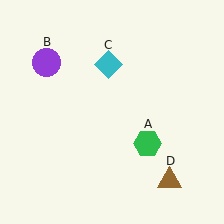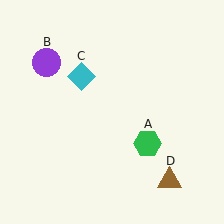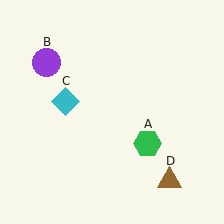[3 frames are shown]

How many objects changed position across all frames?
1 object changed position: cyan diamond (object C).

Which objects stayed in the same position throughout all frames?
Green hexagon (object A) and purple circle (object B) and brown triangle (object D) remained stationary.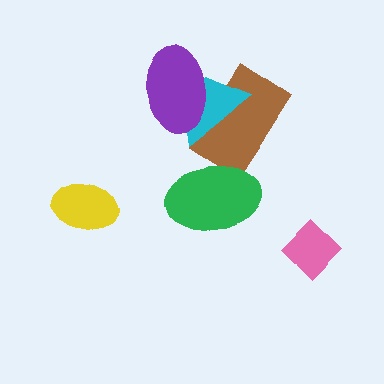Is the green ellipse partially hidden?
No, no other shape covers it.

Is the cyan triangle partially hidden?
Yes, it is partially covered by another shape.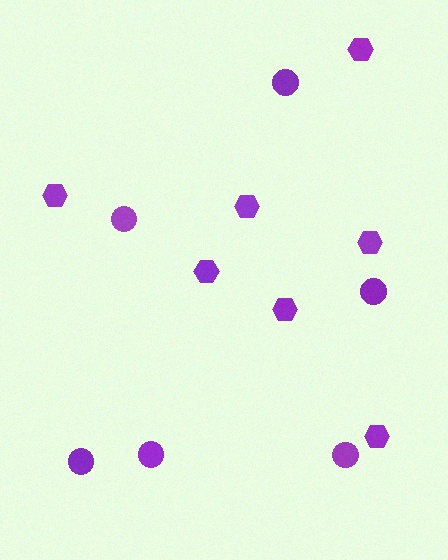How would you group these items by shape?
There are 2 groups: one group of hexagons (7) and one group of circles (6).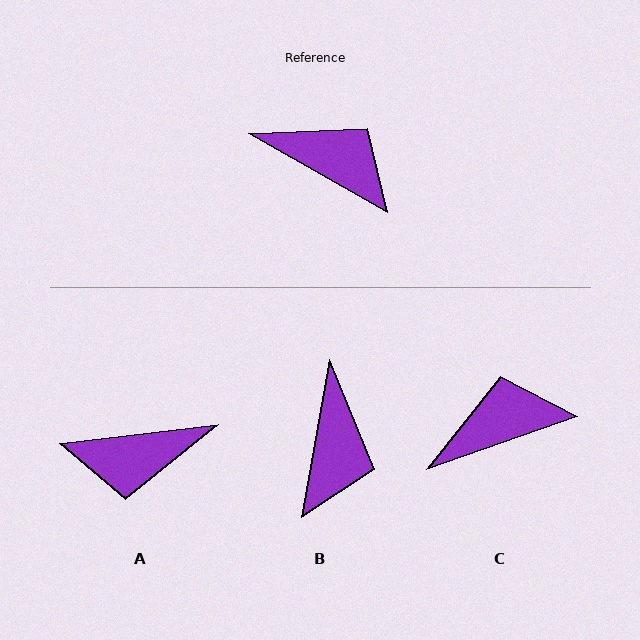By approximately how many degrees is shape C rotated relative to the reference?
Approximately 49 degrees counter-clockwise.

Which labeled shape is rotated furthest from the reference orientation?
A, about 144 degrees away.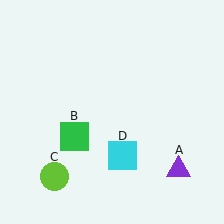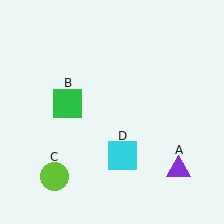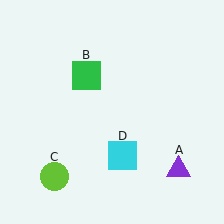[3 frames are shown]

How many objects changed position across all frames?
1 object changed position: green square (object B).